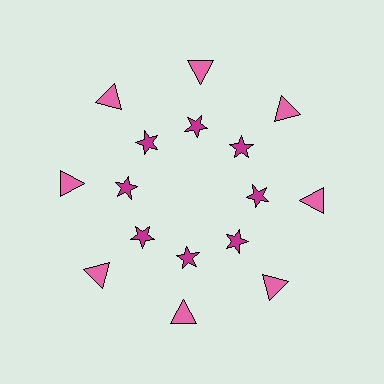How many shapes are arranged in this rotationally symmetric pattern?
There are 16 shapes, arranged in 8 groups of 2.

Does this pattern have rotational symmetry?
Yes, this pattern has 8-fold rotational symmetry. It looks the same after rotating 45 degrees around the center.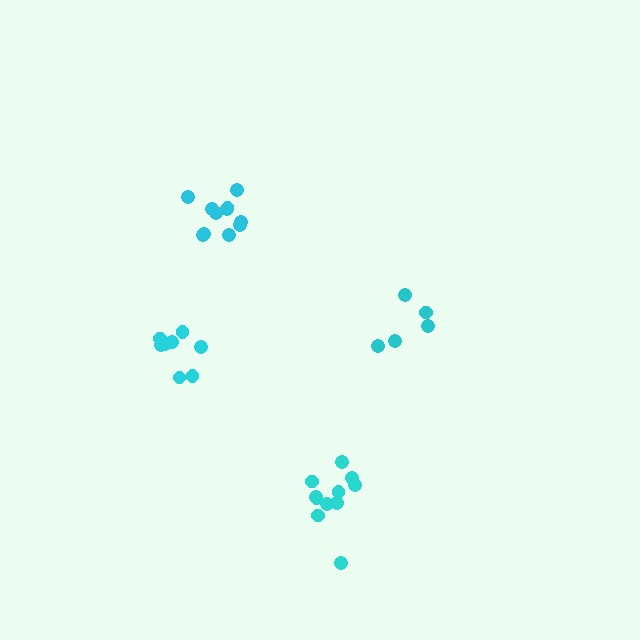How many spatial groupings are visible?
There are 4 spatial groupings.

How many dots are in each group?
Group 1: 11 dots, Group 2: 8 dots, Group 3: 5 dots, Group 4: 11 dots (35 total).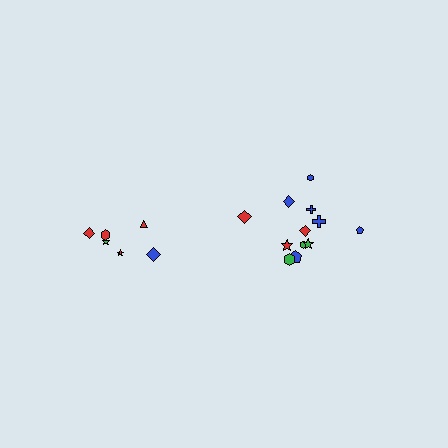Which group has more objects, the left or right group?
The right group.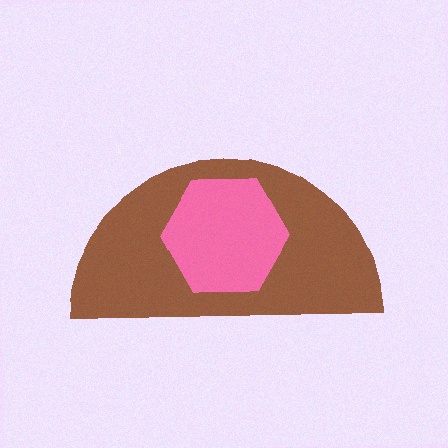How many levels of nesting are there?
2.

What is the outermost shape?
The brown semicircle.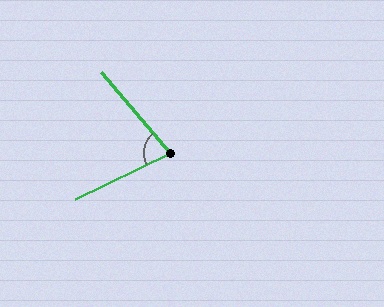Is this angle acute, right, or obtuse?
It is acute.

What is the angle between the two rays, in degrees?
Approximately 75 degrees.